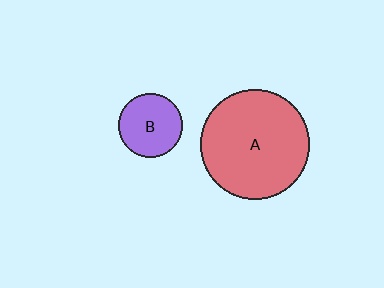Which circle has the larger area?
Circle A (red).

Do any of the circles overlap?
No, none of the circles overlap.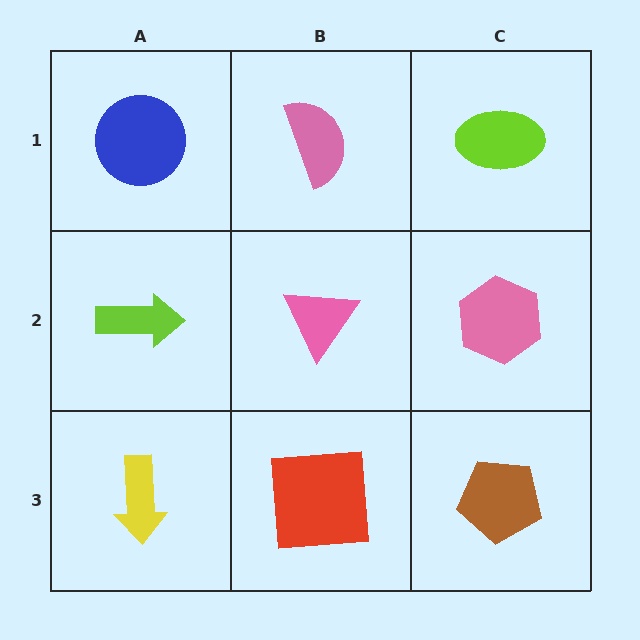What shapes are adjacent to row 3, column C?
A pink hexagon (row 2, column C), a red square (row 3, column B).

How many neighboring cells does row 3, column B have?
3.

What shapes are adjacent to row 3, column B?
A pink triangle (row 2, column B), a yellow arrow (row 3, column A), a brown pentagon (row 3, column C).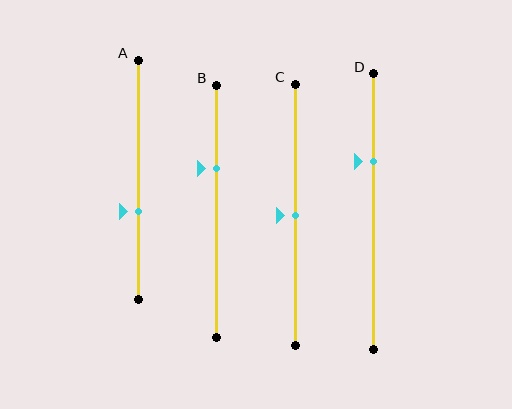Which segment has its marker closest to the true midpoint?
Segment C has its marker closest to the true midpoint.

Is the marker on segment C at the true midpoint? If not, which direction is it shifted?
Yes, the marker on segment C is at the true midpoint.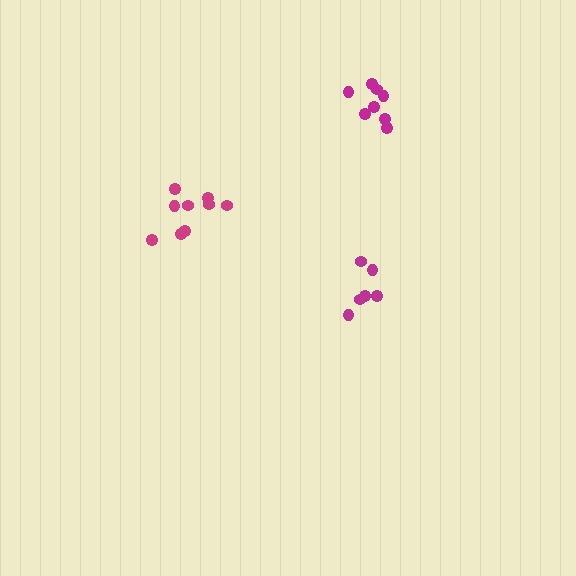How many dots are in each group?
Group 1: 6 dots, Group 2: 8 dots, Group 3: 9 dots (23 total).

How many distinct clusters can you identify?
There are 3 distinct clusters.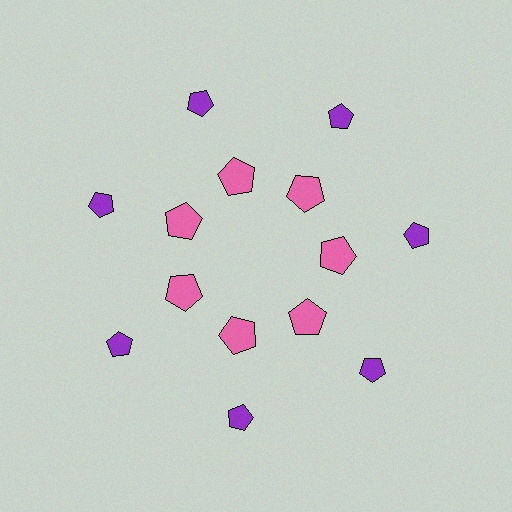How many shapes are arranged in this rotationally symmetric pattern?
There are 14 shapes, arranged in 7 groups of 2.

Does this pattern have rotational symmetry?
Yes, this pattern has 7-fold rotational symmetry. It looks the same after rotating 51 degrees around the center.